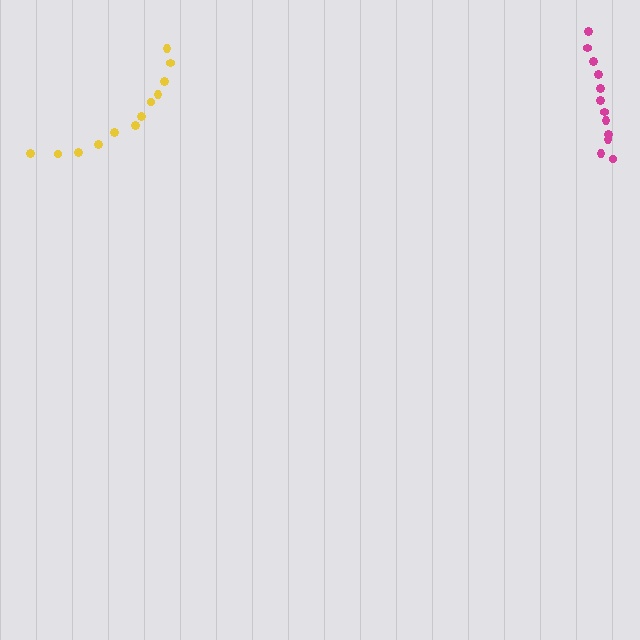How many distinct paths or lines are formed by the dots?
There are 2 distinct paths.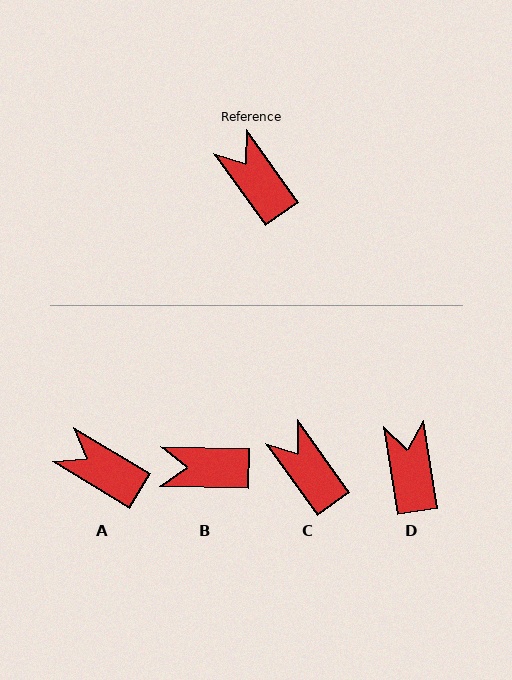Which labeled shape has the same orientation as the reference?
C.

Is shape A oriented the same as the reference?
No, it is off by about 23 degrees.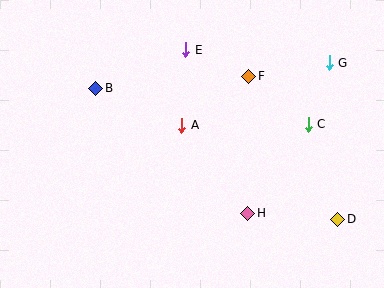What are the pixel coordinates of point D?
Point D is at (338, 219).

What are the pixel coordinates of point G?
Point G is at (329, 63).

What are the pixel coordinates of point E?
Point E is at (186, 50).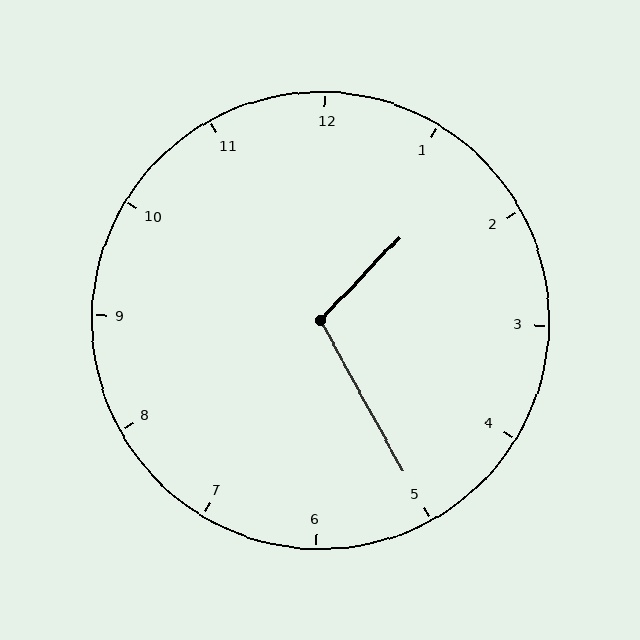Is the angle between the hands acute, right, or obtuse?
It is obtuse.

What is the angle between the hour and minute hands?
Approximately 108 degrees.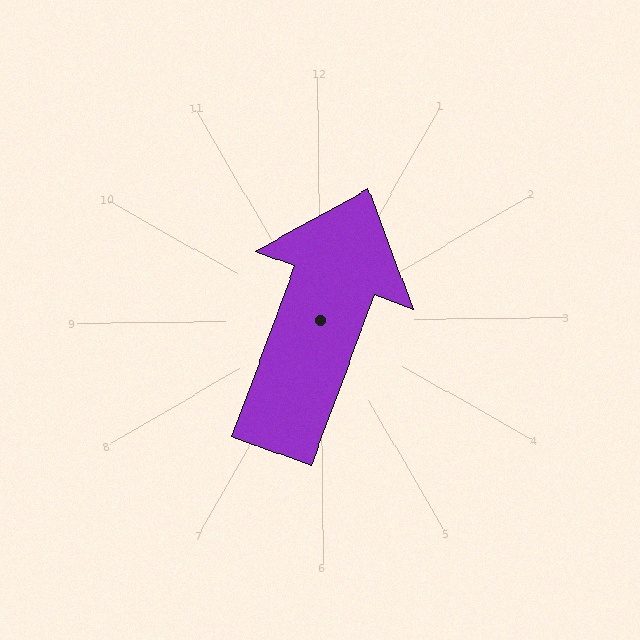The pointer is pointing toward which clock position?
Roughly 1 o'clock.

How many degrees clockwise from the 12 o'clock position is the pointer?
Approximately 21 degrees.